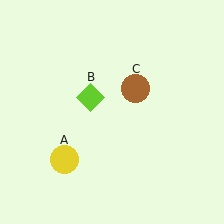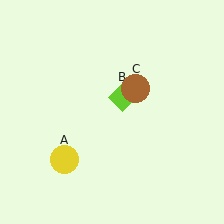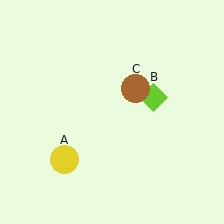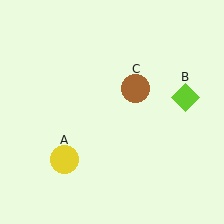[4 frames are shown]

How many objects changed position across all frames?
1 object changed position: lime diamond (object B).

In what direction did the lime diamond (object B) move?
The lime diamond (object B) moved right.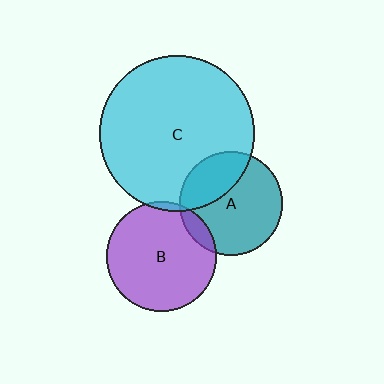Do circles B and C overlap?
Yes.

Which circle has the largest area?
Circle C (cyan).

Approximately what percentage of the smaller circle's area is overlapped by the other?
Approximately 5%.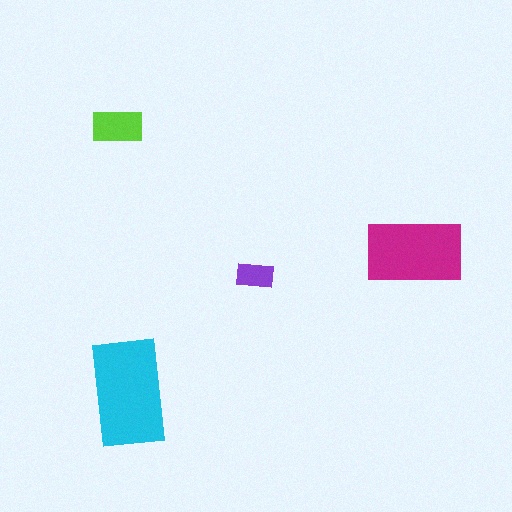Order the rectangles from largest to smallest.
the cyan one, the magenta one, the lime one, the purple one.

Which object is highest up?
The lime rectangle is topmost.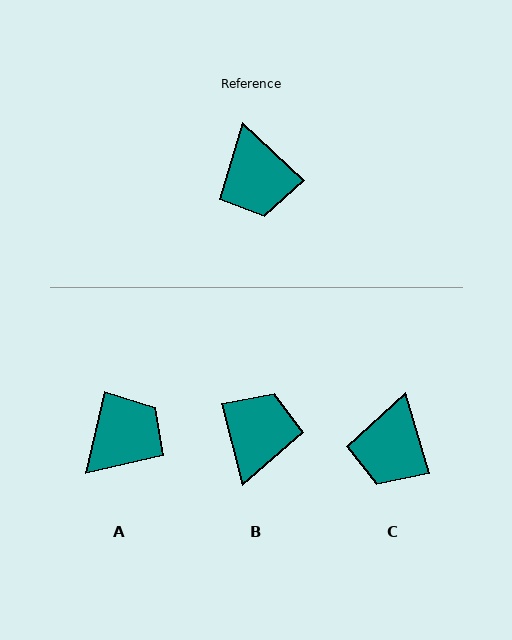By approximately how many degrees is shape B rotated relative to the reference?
Approximately 148 degrees counter-clockwise.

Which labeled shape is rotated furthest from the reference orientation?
B, about 148 degrees away.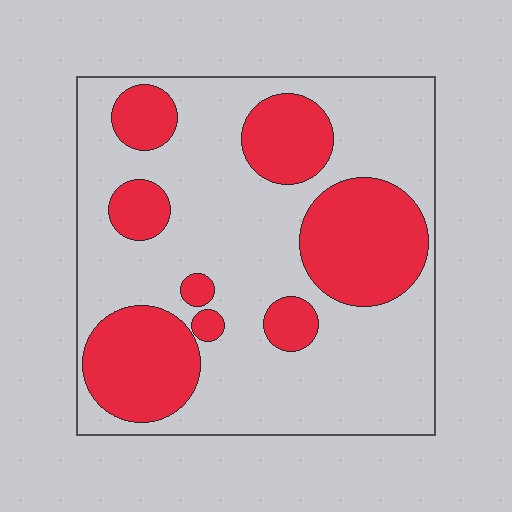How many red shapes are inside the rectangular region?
8.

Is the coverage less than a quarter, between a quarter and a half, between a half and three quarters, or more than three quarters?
Between a quarter and a half.